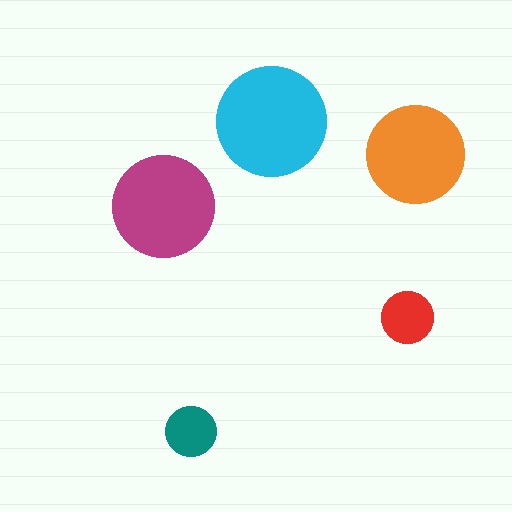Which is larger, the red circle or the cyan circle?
The cyan one.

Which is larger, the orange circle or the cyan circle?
The cyan one.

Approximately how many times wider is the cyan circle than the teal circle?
About 2 times wider.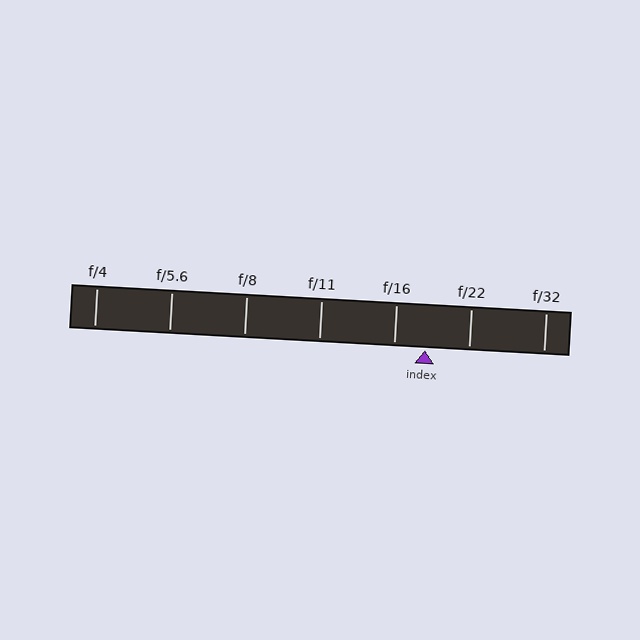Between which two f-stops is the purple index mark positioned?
The index mark is between f/16 and f/22.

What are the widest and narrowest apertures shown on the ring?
The widest aperture shown is f/4 and the narrowest is f/32.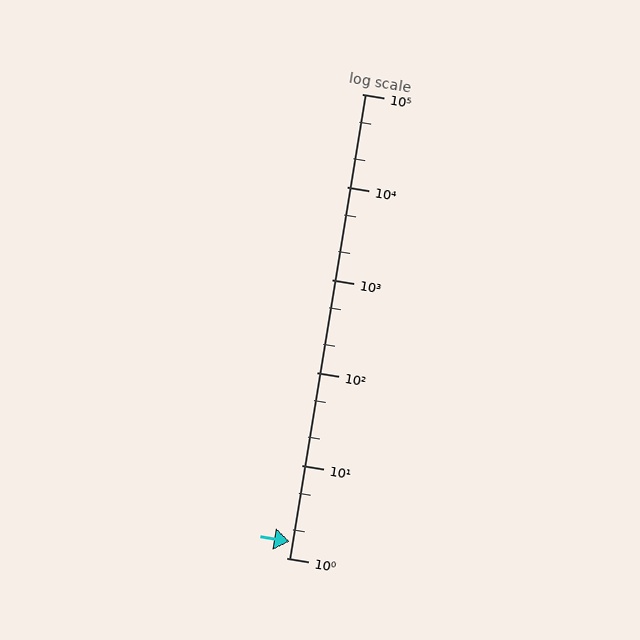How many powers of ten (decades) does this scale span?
The scale spans 5 decades, from 1 to 100000.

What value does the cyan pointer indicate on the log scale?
The pointer indicates approximately 1.5.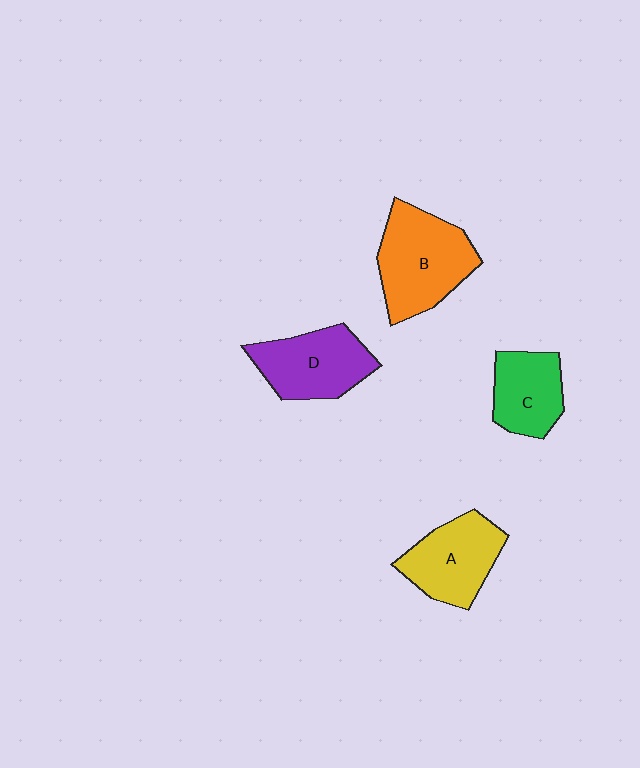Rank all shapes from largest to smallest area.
From largest to smallest: B (orange), D (purple), A (yellow), C (green).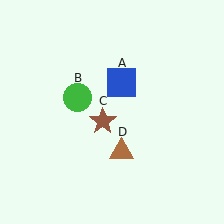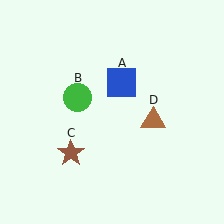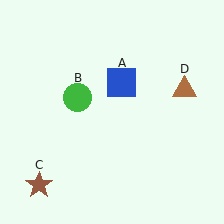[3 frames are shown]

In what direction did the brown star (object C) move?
The brown star (object C) moved down and to the left.